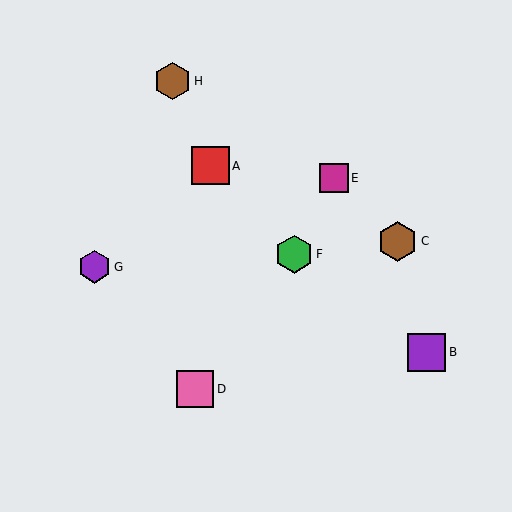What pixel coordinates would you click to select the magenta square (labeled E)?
Click at (334, 178) to select the magenta square E.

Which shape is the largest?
The brown hexagon (labeled C) is the largest.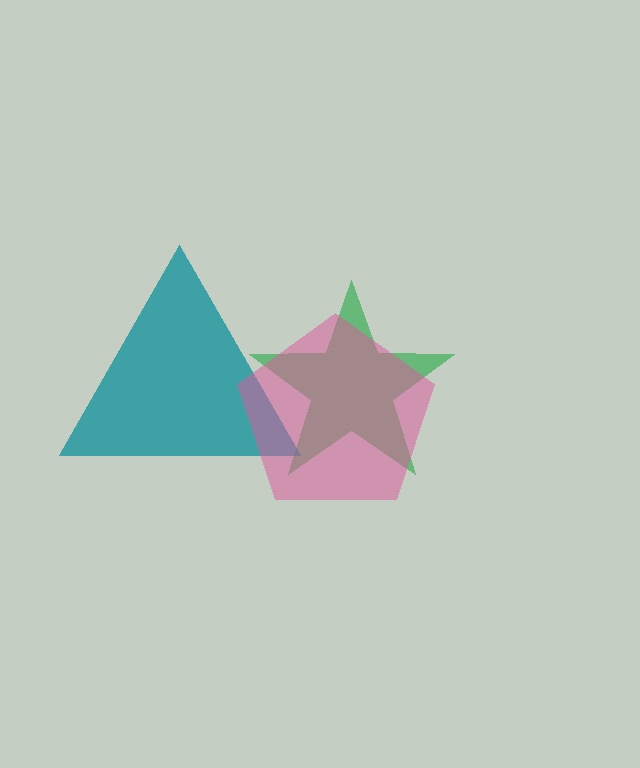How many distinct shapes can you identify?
There are 3 distinct shapes: a green star, a teal triangle, a pink pentagon.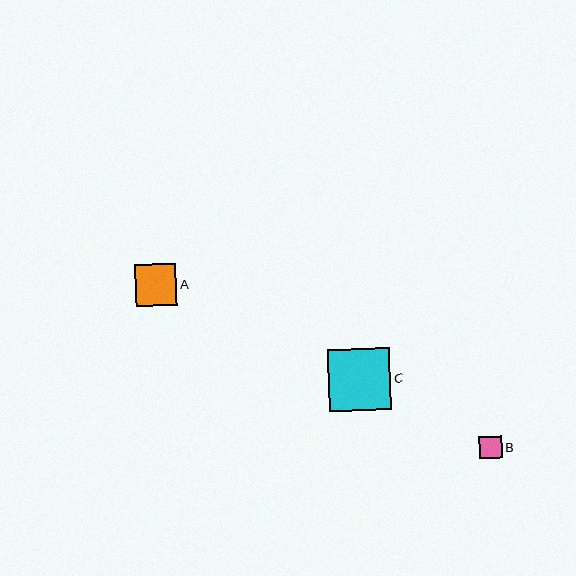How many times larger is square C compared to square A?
Square C is approximately 1.5 times the size of square A.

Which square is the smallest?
Square B is the smallest with a size of approximately 23 pixels.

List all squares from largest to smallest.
From largest to smallest: C, A, B.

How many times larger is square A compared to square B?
Square A is approximately 1.8 times the size of square B.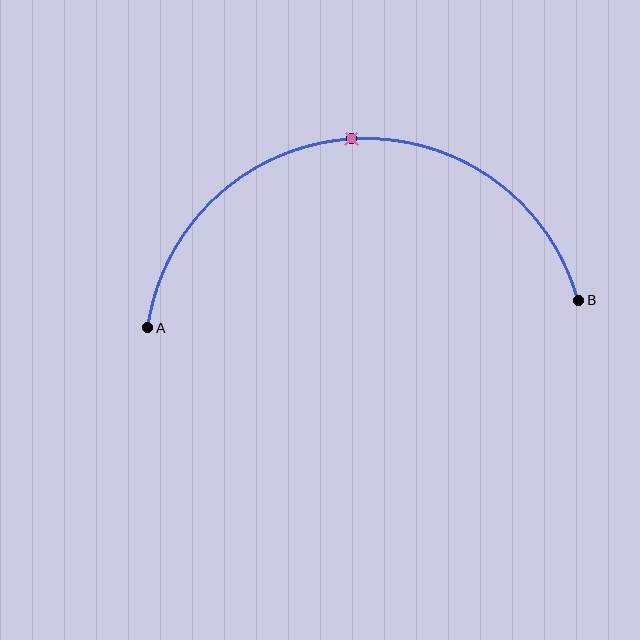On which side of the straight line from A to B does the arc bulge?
The arc bulges above the straight line connecting A and B.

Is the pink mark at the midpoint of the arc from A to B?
Yes. The pink mark lies on the arc at equal arc-length from both A and B — it is the arc midpoint.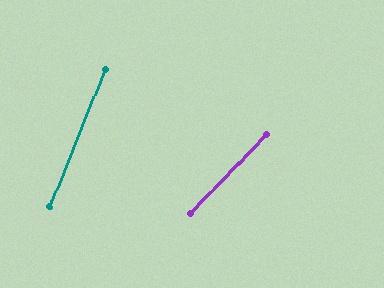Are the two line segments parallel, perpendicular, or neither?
Neither parallel nor perpendicular — they differ by about 22°.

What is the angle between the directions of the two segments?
Approximately 22 degrees.